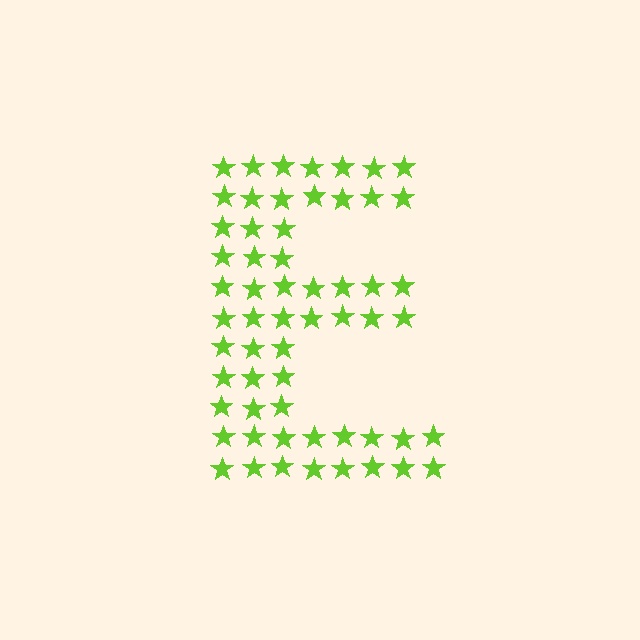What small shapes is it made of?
It is made of small stars.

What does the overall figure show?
The overall figure shows the letter E.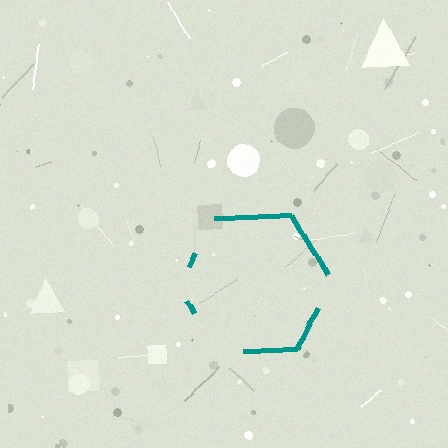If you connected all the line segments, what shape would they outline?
They would outline a hexagon.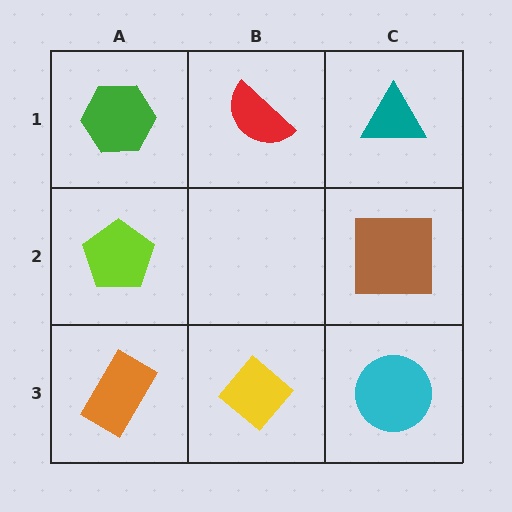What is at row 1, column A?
A green hexagon.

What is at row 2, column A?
A lime pentagon.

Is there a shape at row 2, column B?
No, that cell is empty.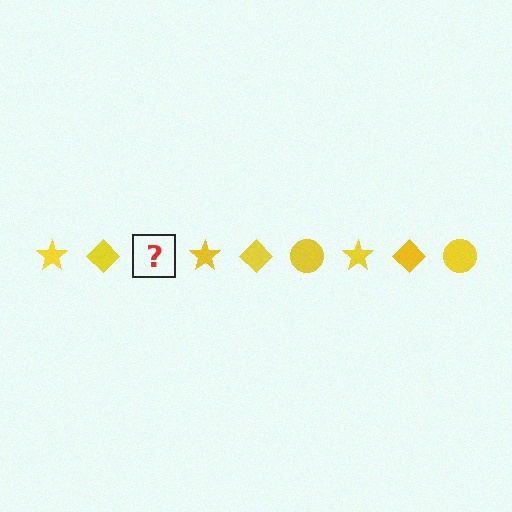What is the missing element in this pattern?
The missing element is a yellow circle.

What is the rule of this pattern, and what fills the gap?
The rule is that the pattern cycles through star, diamond, circle shapes in yellow. The gap should be filled with a yellow circle.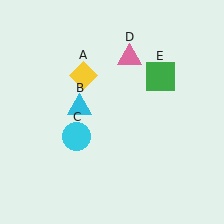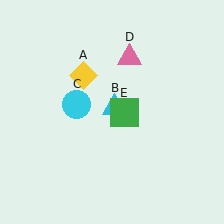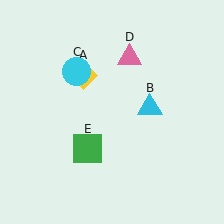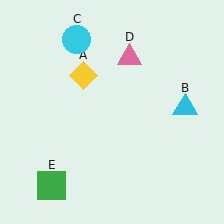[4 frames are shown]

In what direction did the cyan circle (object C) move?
The cyan circle (object C) moved up.